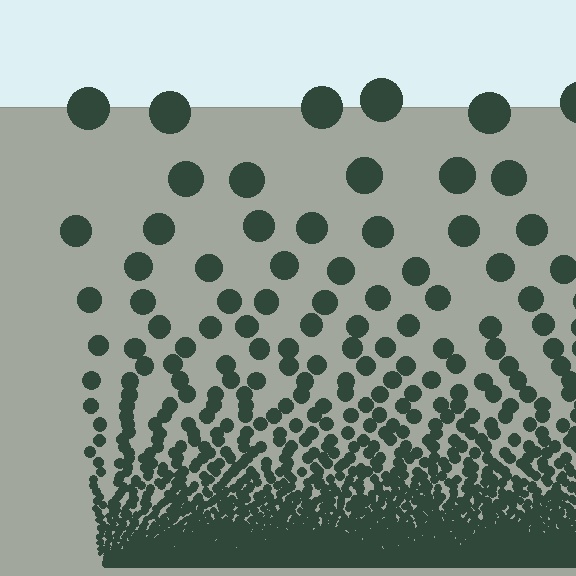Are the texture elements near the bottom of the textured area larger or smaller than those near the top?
Smaller. The gradient is inverted — elements near the bottom are smaller and denser.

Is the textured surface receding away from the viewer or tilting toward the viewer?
The surface appears to tilt toward the viewer. Texture elements get larger and sparser toward the top.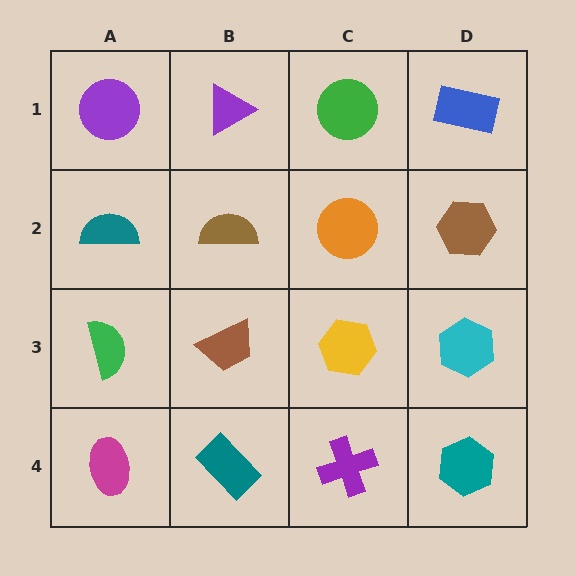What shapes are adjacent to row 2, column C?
A green circle (row 1, column C), a yellow hexagon (row 3, column C), a brown semicircle (row 2, column B), a brown hexagon (row 2, column D).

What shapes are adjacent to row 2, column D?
A blue rectangle (row 1, column D), a cyan hexagon (row 3, column D), an orange circle (row 2, column C).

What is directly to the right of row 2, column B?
An orange circle.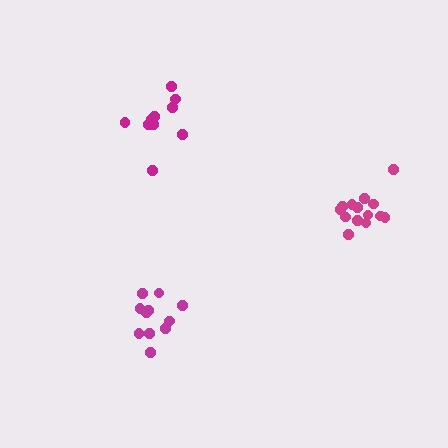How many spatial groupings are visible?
There are 3 spatial groupings.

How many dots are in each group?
Group 1: 11 dots, Group 2: 14 dots, Group 3: 10 dots (35 total).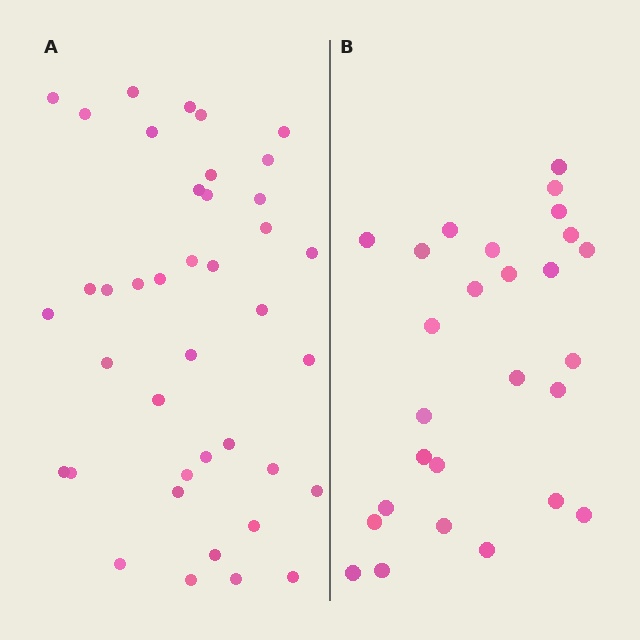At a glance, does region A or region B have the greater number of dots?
Region A (the left region) has more dots.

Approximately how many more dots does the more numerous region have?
Region A has approximately 15 more dots than region B.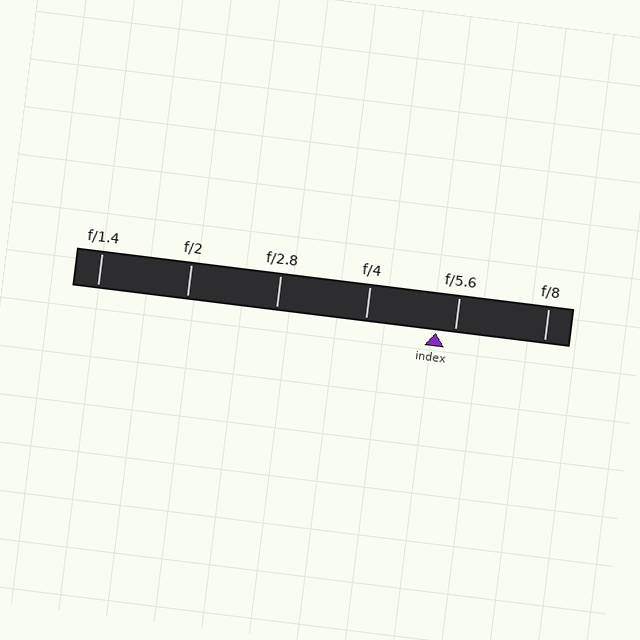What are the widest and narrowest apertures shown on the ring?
The widest aperture shown is f/1.4 and the narrowest is f/8.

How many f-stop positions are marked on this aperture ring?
There are 6 f-stop positions marked.